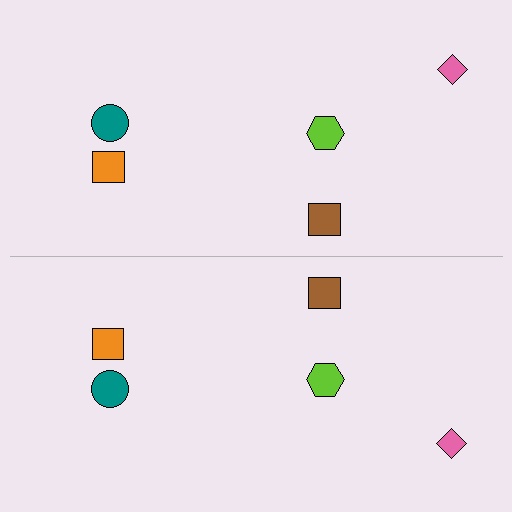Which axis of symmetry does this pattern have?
The pattern has a horizontal axis of symmetry running through the center of the image.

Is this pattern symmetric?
Yes, this pattern has bilateral (reflection) symmetry.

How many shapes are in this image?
There are 10 shapes in this image.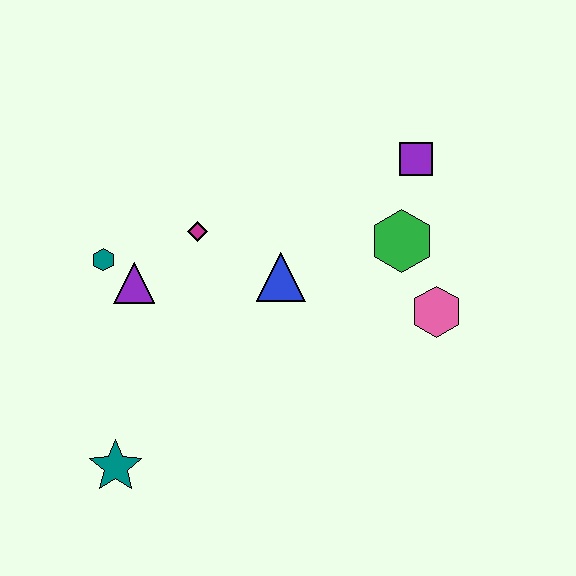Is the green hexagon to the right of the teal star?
Yes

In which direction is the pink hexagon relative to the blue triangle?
The pink hexagon is to the right of the blue triangle.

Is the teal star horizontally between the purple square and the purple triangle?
No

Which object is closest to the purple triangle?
The teal hexagon is closest to the purple triangle.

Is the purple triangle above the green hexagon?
No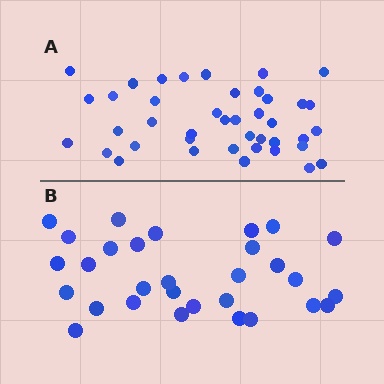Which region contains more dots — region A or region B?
Region A (the top region) has more dots.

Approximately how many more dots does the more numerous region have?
Region A has roughly 12 or so more dots than region B.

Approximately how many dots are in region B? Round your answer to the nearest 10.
About 30 dots.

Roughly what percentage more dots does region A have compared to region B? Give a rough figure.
About 35% more.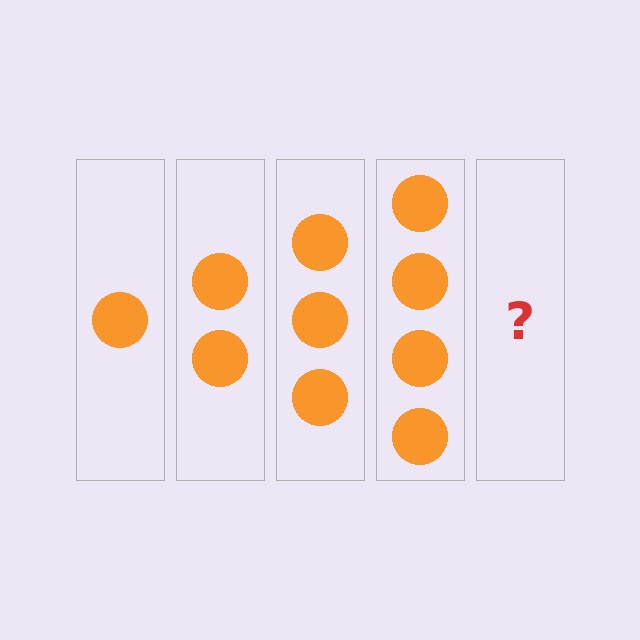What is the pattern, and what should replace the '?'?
The pattern is that each step adds one more circle. The '?' should be 5 circles.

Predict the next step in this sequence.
The next step is 5 circles.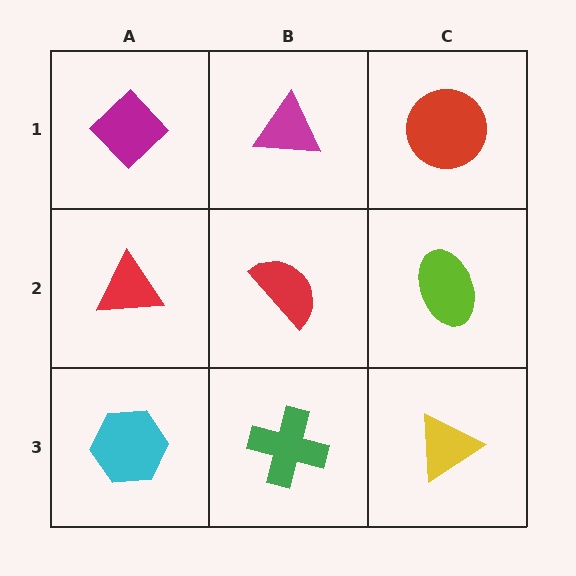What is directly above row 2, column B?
A magenta triangle.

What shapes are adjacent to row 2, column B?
A magenta triangle (row 1, column B), a green cross (row 3, column B), a red triangle (row 2, column A), a lime ellipse (row 2, column C).